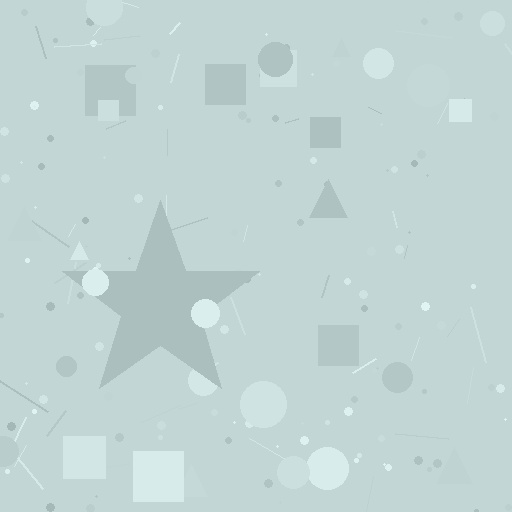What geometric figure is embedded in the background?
A star is embedded in the background.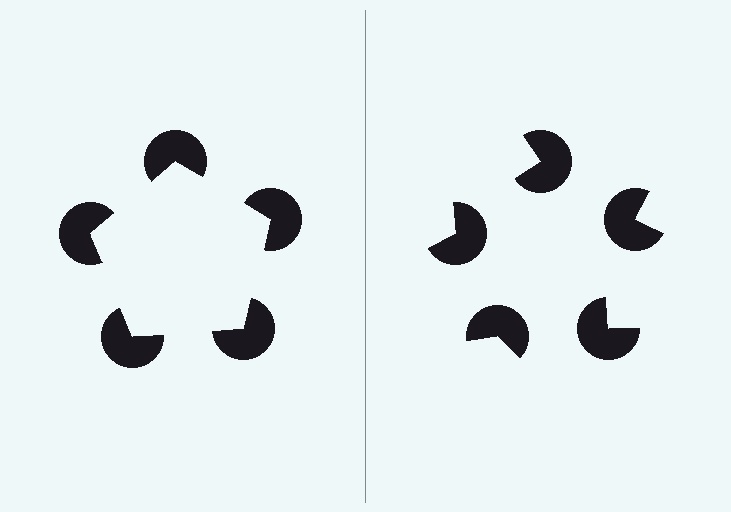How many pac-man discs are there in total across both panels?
10 — 5 on each side.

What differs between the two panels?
The pac-man discs are positioned identically on both sides; only the wedge orientations differ. On the left they align to a pentagon; on the right they are misaligned.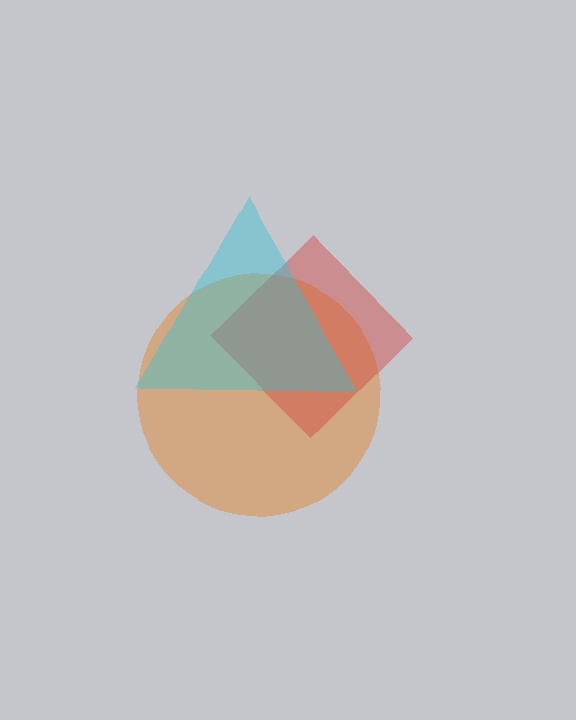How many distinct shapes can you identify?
There are 3 distinct shapes: an orange circle, a red diamond, a cyan triangle.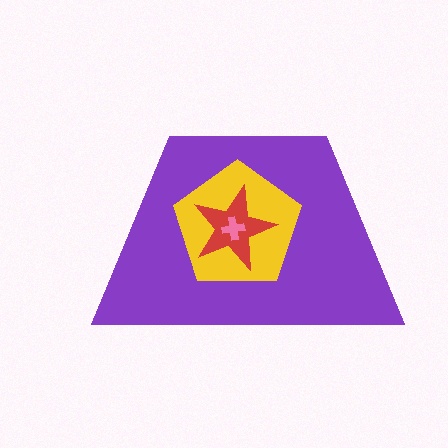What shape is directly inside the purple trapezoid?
The yellow pentagon.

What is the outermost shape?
The purple trapezoid.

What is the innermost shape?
The pink cross.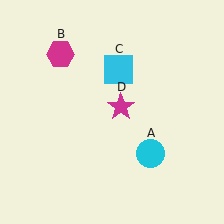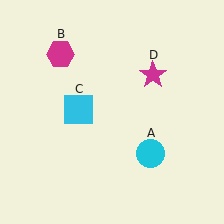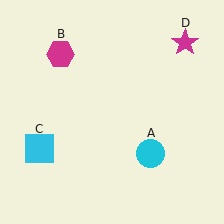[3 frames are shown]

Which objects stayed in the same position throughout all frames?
Cyan circle (object A) and magenta hexagon (object B) remained stationary.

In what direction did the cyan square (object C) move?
The cyan square (object C) moved down and to the left.